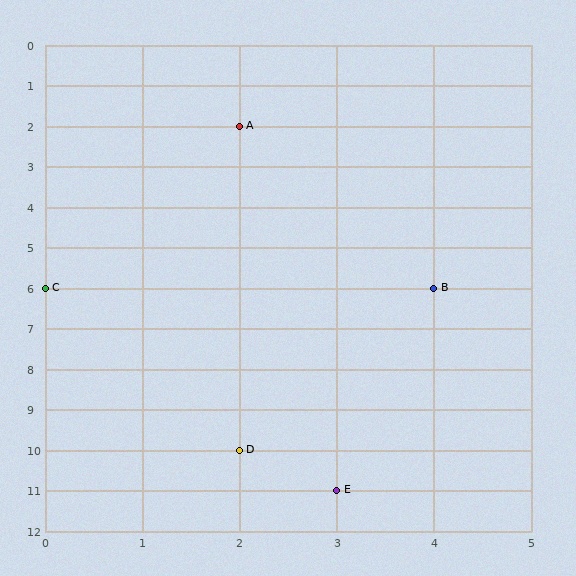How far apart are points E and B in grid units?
Points E and B are 1 column and 5 rows apart (about 5.1 grid units diagonally).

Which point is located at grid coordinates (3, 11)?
Point E is at (3, 11).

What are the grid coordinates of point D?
Point D is at grid coordinates (2, 10).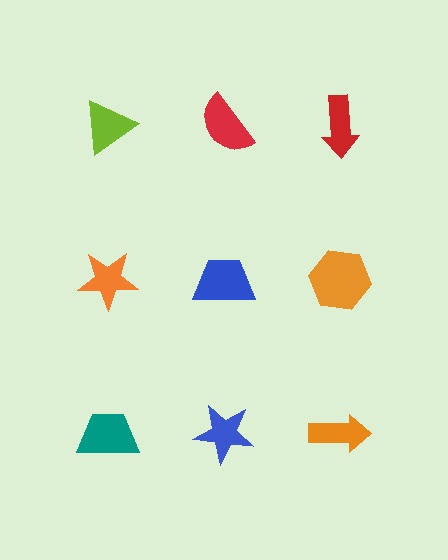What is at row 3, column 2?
A blue star.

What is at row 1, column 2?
A red semicircle.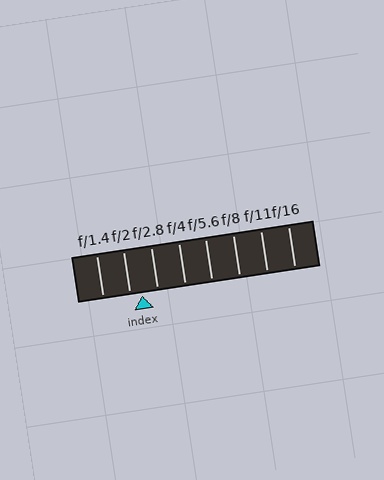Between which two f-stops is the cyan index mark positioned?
The index mark is between f/2 and f/2.8.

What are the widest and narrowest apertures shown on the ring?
The widest aperture shown is f/1.4 and the narrowest is f/16.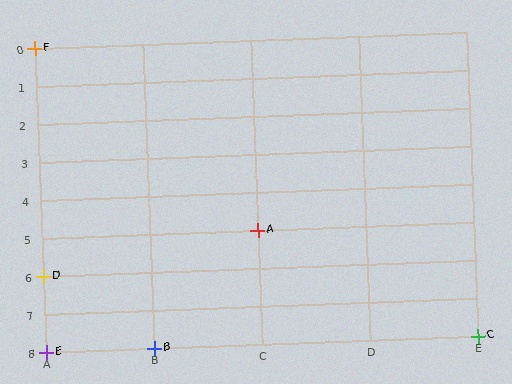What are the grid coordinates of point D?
Point D is at grid coordinates (A, 6).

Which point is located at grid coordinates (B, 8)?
Point B is at (B, 8).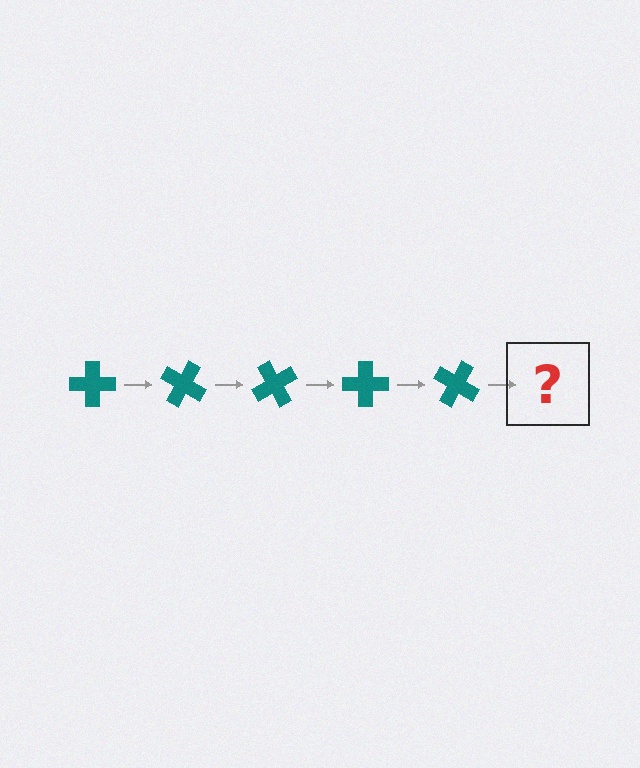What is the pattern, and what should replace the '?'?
The pattern is that the cross rotates 30 degrees each step. The '?' should be a teal cross rotated 150 degrees.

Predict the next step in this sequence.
The next step is a teal cross rotated 150 degrees.